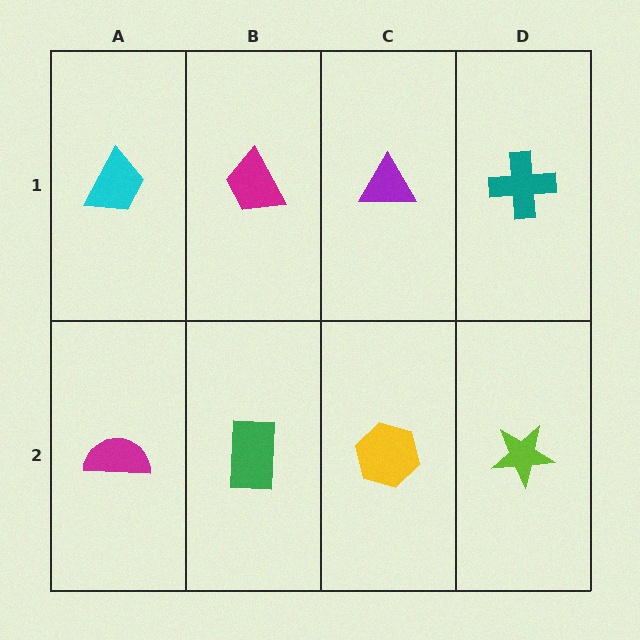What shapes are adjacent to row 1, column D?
A lime star (row 2, column D), a purple triangle (row 1, column C).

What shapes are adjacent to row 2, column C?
A purple triangle (row 1, column C), a green rectangle (row 2, column B), a lime star (row 2, column D).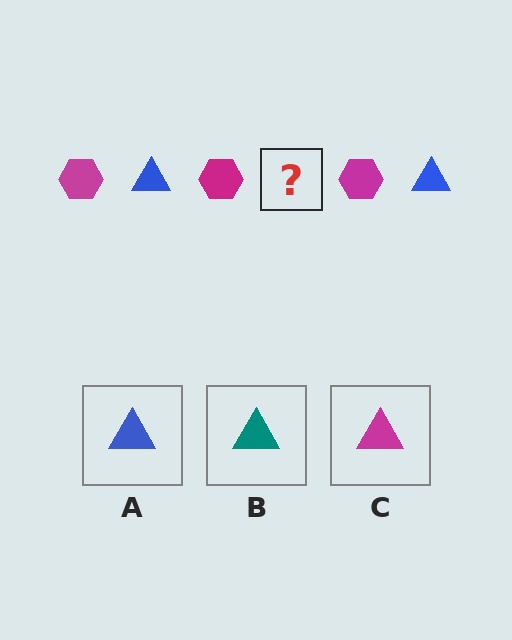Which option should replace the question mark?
Option A.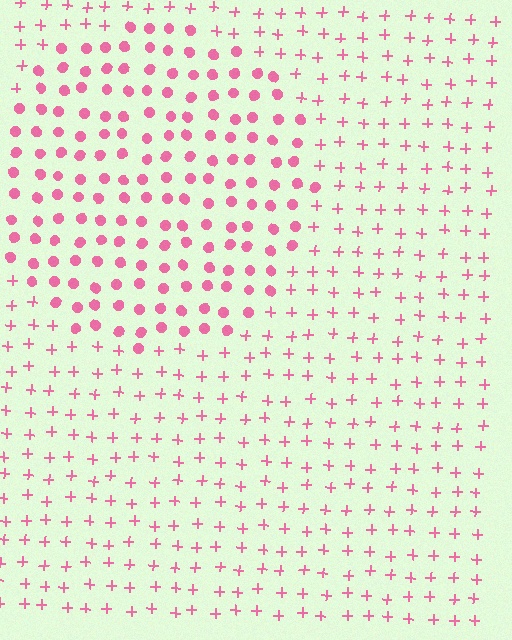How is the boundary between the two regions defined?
The boundary is defined by a change in element shape: circles inside vs. plus signs outside. All elements share the same color and spacing.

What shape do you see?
I see a circle.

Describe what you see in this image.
The image is filled with small pink elements arranged in a uniform grid. A circle-shaped region contains circles, while the surrounding area contains plus signs. The boundary is defined purely by the change in element shape.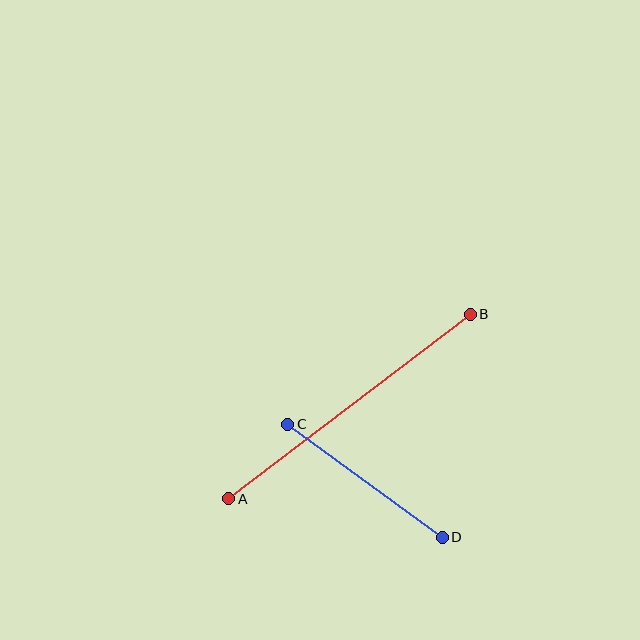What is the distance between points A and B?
The distance is approximately 304 pixels.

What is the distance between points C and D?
The distance is approximately 192 pixels.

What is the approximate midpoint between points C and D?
The midpoint is at approximately (365, 481) pixels.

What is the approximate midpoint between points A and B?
The midpoint is at approximately (349, 407) pixels.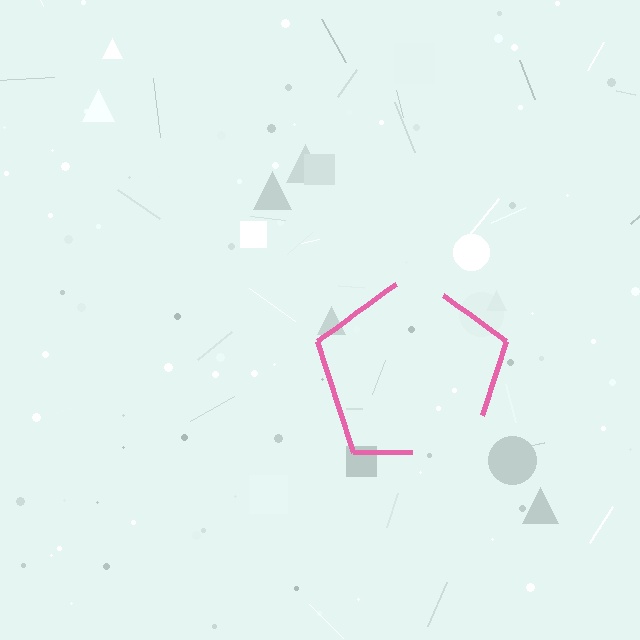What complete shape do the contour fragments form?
The contour fragments form a pentagon.